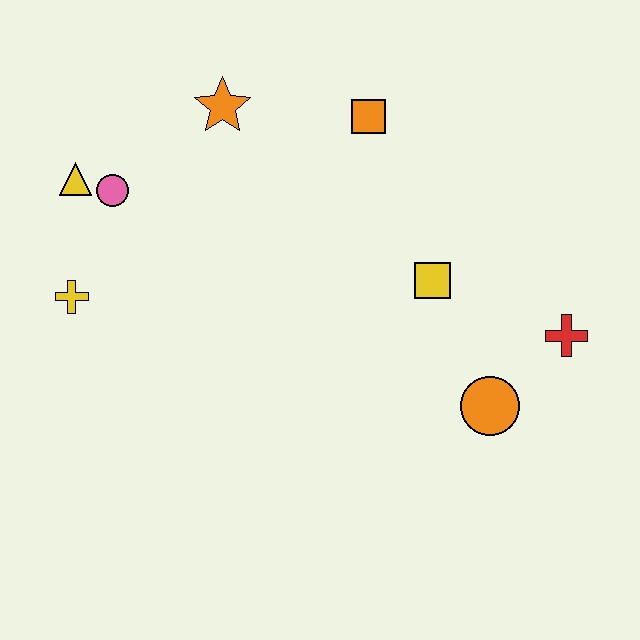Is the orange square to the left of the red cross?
Yes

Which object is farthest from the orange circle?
The yellow triangle is farthest from the orange circle.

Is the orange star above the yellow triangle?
Yes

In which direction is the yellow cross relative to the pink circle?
The yellow cross is below the pink circle.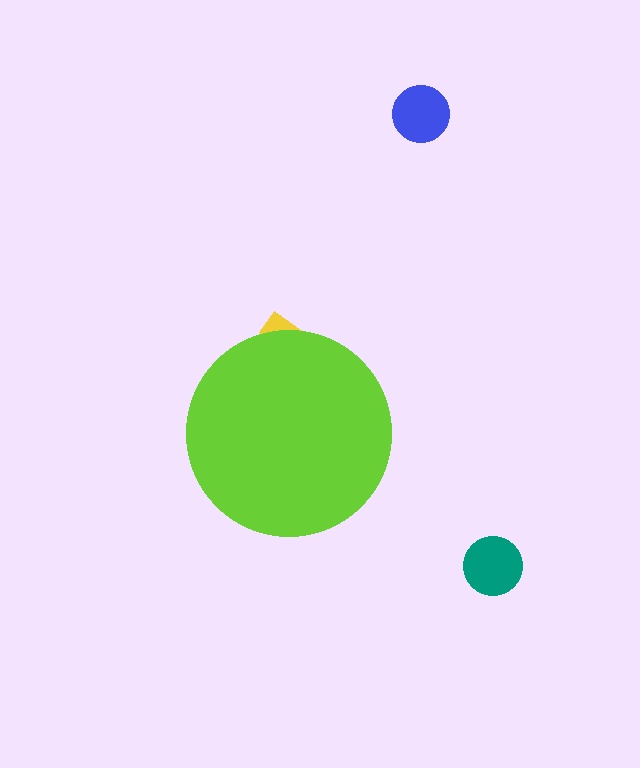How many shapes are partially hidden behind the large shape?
1 shape is partially hidden.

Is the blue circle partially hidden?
No, the blue circle is fully visible.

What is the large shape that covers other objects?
A lime circle.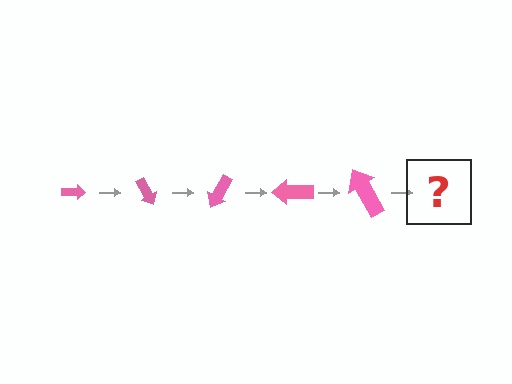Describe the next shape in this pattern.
It should be an arrow, larger than the previous one and rotated 300 degrees from the start.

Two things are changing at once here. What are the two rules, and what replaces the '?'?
The two rules are that the arrow grows larger each step and it rotates 60 degrees each step. The '?' should be an arrow, larger than the previous one and rotated 300 degrees from the start.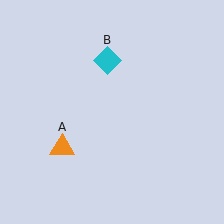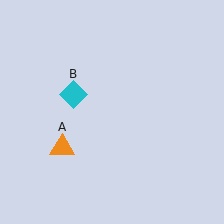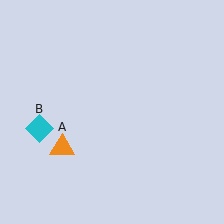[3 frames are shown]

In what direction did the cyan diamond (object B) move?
The cyan diamond (object B) moved down and to the left.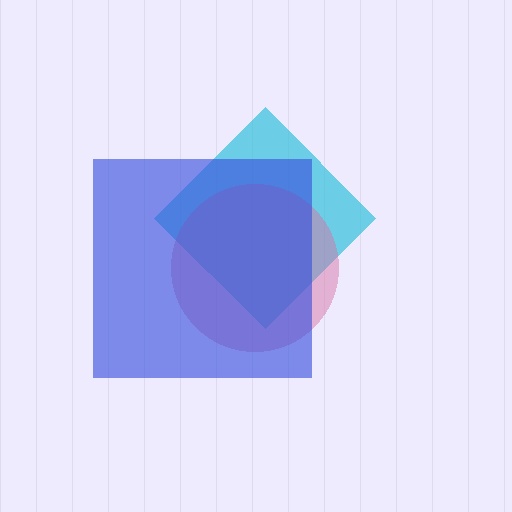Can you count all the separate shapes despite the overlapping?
Yes, there are 3 separate shapes.